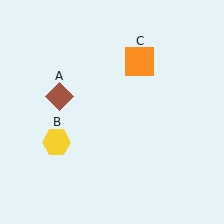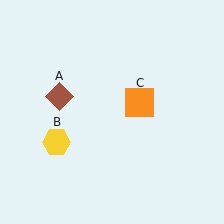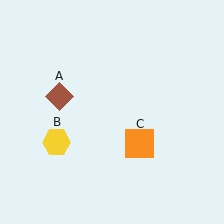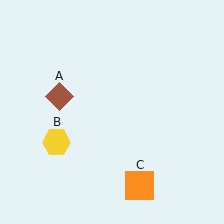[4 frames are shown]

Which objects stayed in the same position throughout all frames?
Brown diamond (object A) and yellow hexagon (object B) remained stationary.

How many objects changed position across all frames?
1 object changed position: orange square (object C).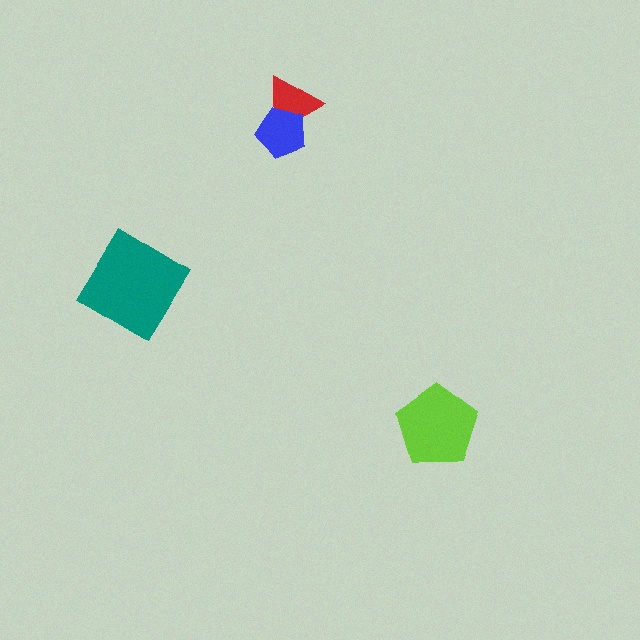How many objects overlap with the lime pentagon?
0 objects overlap with the lime pentagon.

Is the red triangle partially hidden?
Yes, it is partially covered by another shape.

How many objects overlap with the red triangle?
1 object overlaps with the red triangle.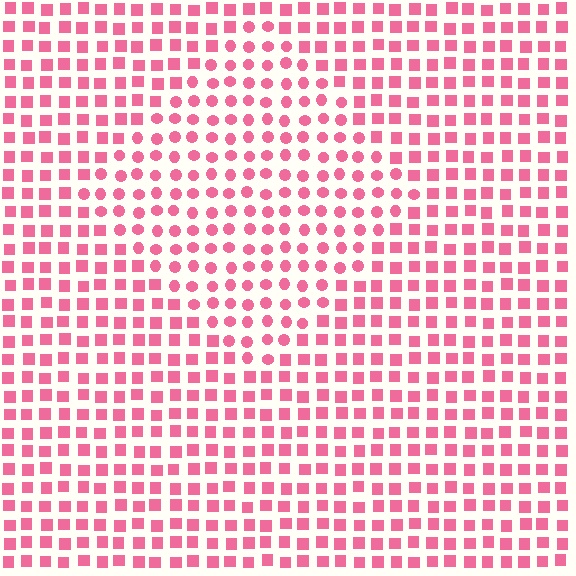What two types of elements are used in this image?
The image uses circles inside the diamond region and squares outside it.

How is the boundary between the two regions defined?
The boundary is defined by a change in element shape: circles inside vs. squares outside. All elements share the same color and spacing.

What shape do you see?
I see a diamond.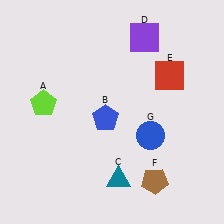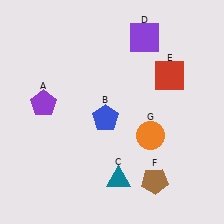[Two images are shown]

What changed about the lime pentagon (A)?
In Image 1, A is lime. In Image 2, it changed to purple.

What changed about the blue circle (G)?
In Image 1, G is blue. In Image 2, it changed to orange.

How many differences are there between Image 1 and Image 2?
There are 2 differences between the two images.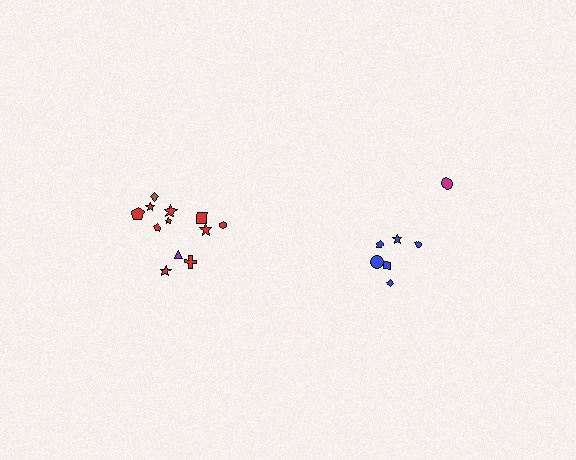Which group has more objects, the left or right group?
The left group.